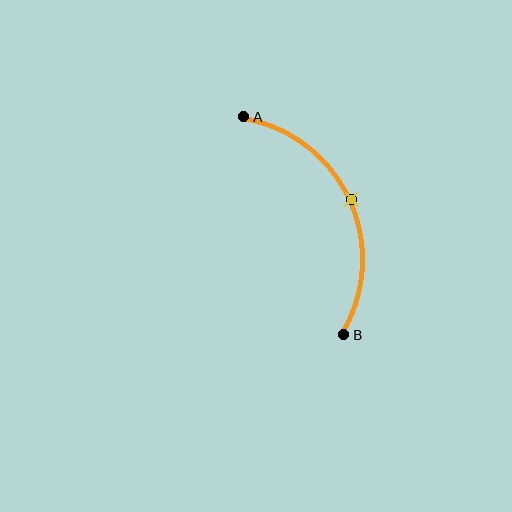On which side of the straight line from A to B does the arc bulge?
The arc bulges to the right of the straight line connecting A and B.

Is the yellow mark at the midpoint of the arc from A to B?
Yes. The yellow mark lies on the arc at equal arc-length from both A and B — it is the arc midpoint.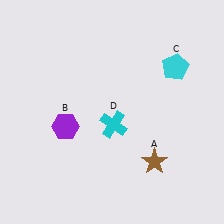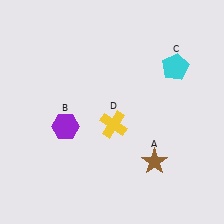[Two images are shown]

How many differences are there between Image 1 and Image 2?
There is 1 difference between the two images.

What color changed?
The cross (D) changed from cyan in Image 1 to yellow in Image 2.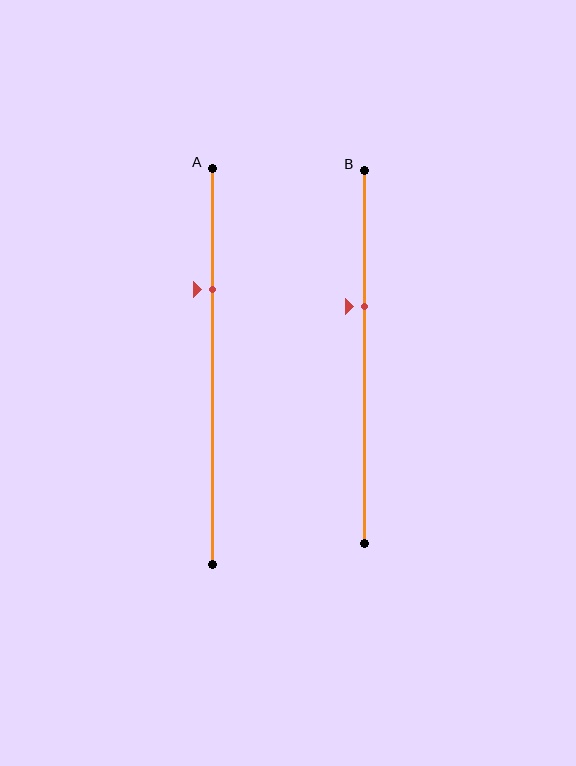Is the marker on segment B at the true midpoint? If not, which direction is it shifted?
No, the marker on segment B is shifted upward by about 13% of the segment length.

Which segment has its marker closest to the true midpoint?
Segment B has its marker closest to the true midpoint.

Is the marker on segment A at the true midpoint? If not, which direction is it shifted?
No, the marker on segment A is shifted upward by about 20% of the segment length.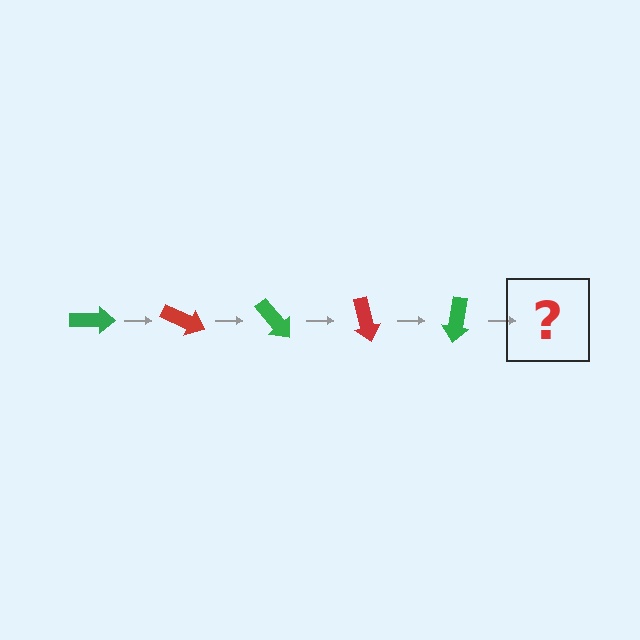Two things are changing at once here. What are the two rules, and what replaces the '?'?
The two rules are that it rotates 25 degrees each step and the color cycles through green and red. The '?' should be a red arrow, rotated 125 degrees from the start.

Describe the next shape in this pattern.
It should be a red arrow, rotated 125 degrees from the start.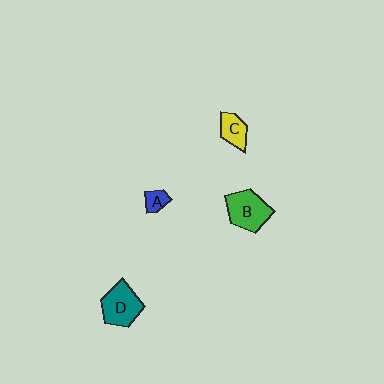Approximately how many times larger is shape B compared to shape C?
Approximately 1.8 times.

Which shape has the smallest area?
Shape A (blue).